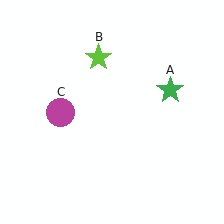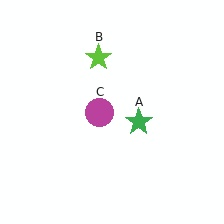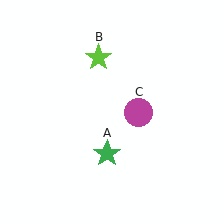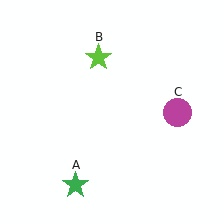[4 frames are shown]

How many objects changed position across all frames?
2 objects changed position: green star (object A), magenta circle (object C).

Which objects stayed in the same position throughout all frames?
Lime star (object B) remained stationary.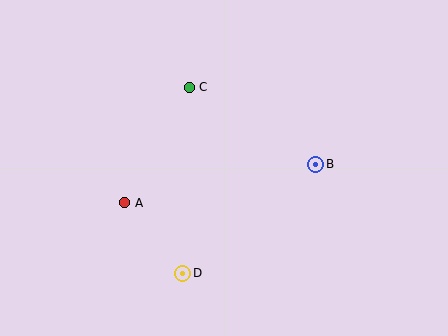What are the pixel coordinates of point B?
Point B is at (316, 164).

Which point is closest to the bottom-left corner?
Point A is closest to the bottom-left corner.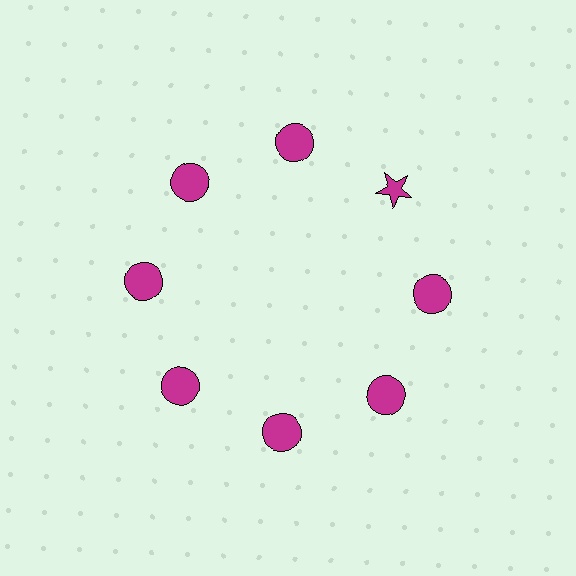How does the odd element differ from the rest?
It has a different shape: star instead of circle.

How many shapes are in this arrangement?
There are 8 shapes arranged in a ring pattern.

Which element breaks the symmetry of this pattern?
The magenta star at roughly the 2 o'clock position breaks the symmetry. All other shapes are magenta circles.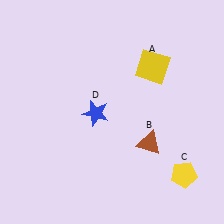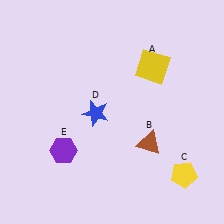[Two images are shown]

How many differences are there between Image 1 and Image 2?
There is 1 difference between the two images.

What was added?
A purple hexagon (E) was added in Image 2.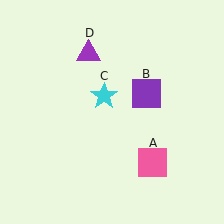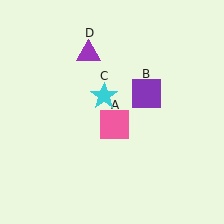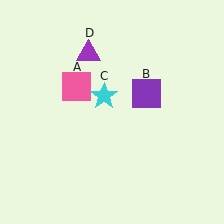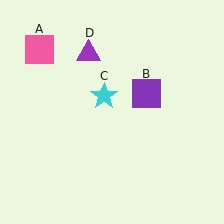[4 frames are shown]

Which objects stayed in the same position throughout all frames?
Purple square (object B) and cyan star (object C) and purple triangle (object D) remained stationary.